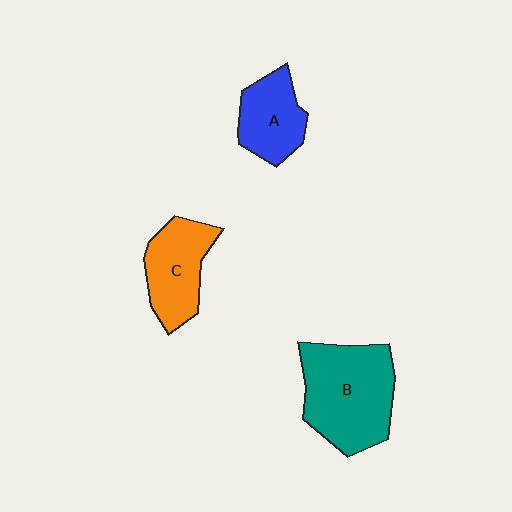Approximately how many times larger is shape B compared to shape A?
Approximately 1.8 times.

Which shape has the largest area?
Shape B (teal).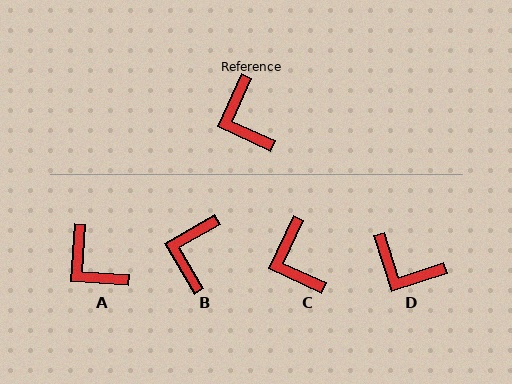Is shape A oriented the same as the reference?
No, it is off by about 21 degrees.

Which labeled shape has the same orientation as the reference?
C.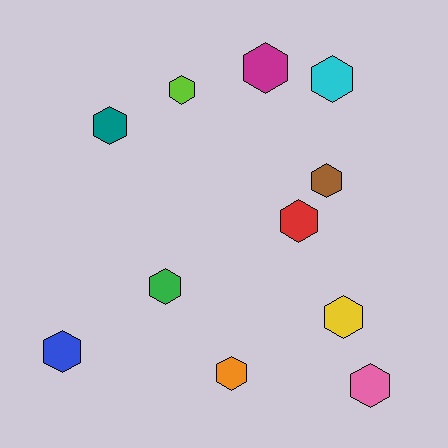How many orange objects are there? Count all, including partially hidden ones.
There is 1 orange object.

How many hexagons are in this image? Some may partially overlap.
There are 11 hexagons.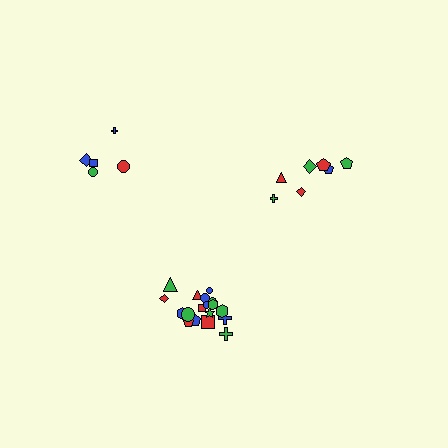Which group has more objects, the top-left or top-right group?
The top-right group.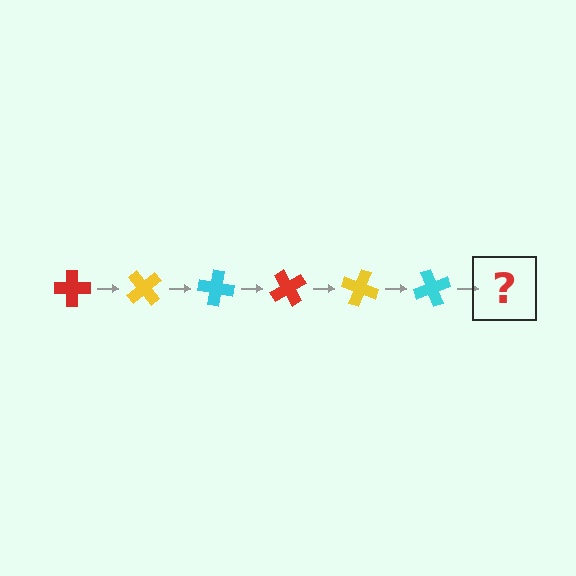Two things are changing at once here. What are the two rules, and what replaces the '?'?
The two rules are that it rotates 50 degrees each step and the color cycles through red, yellow, and cyan. The '?' should be a red cross, rotated 300 degrees from the start.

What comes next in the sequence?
The next element should be a red cross, rotated 300 degrees from the start.